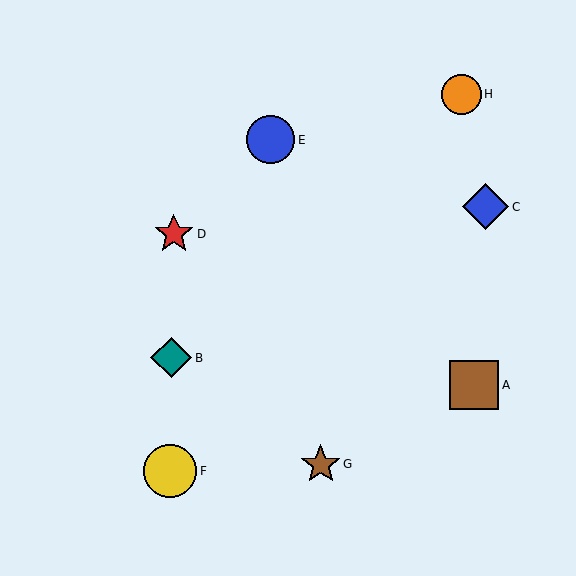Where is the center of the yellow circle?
The center of the yellow circle is at (170, 471).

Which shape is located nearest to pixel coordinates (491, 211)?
The blue diamond (labeled C) at (485, 207) is nearest to that location.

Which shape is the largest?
The yellow circle (labeled F) is the largest.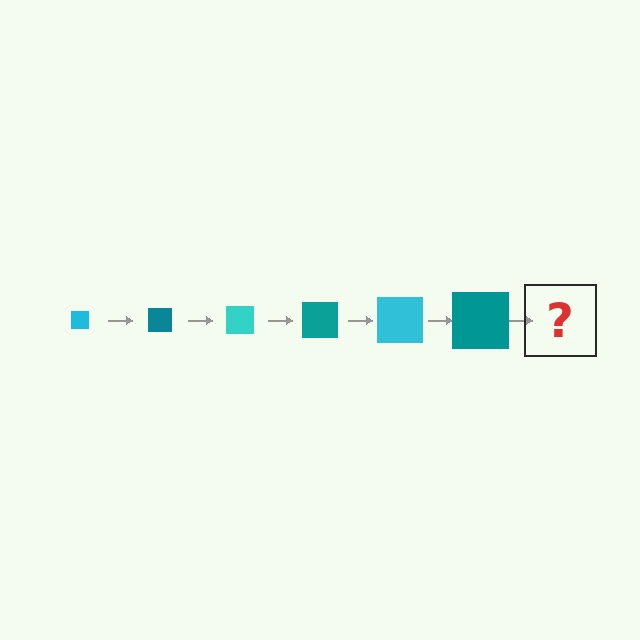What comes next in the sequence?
The next element should be a cyan square, larger than the previous one.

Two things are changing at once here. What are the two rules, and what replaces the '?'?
The two rules are that the square grows larger each step and the color cycles through cyan and teal. The '?' should be a cyan square, larger than the previous one.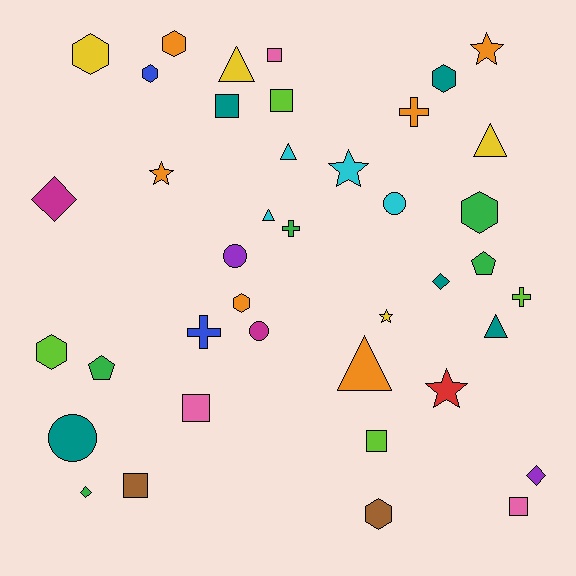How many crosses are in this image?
There are 4 crosses.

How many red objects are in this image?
There is 1 red object.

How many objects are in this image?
There are 40 objects.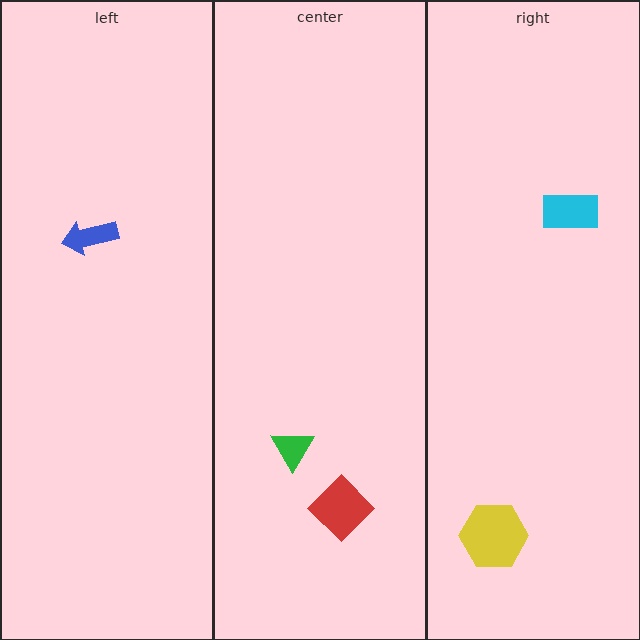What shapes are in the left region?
The blue arrow.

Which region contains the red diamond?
The center region.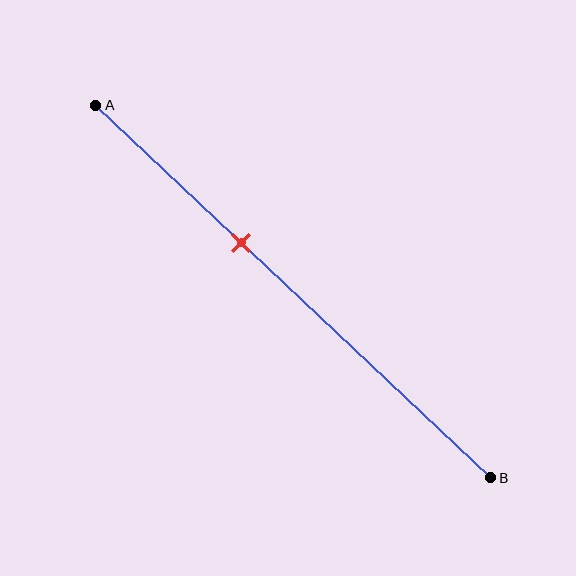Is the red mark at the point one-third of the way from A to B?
No, the mark is at about 35% from A, not at the 33% one-third point.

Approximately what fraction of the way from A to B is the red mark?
The red mark is approximately 35% of the way from A to B.